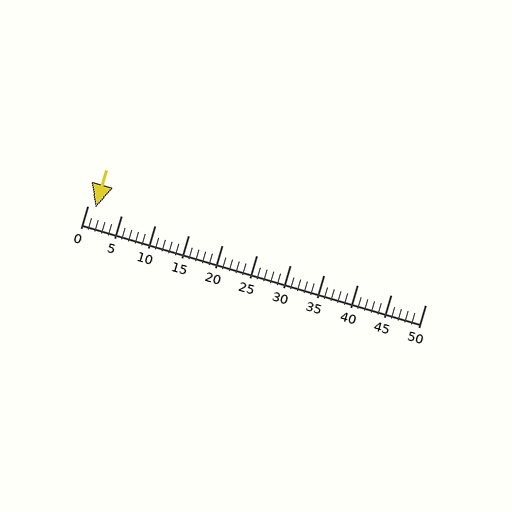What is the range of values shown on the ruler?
The ruler shows values from 0 to 50.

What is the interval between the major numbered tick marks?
The major tick marks are spaced 5 units apart.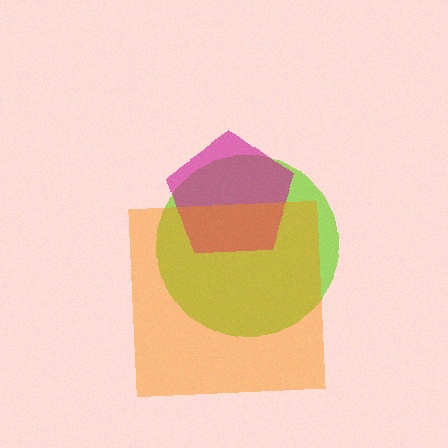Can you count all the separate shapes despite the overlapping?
Yes, there are 3 separate shapes.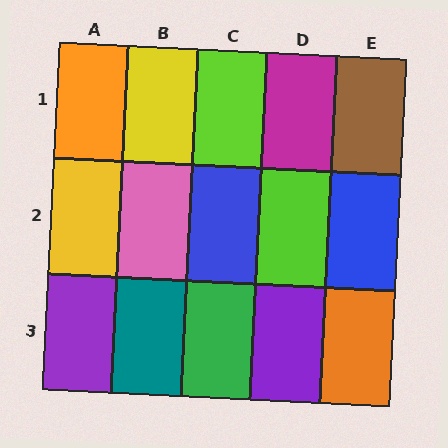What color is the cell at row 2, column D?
Lime.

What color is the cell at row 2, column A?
Yellow.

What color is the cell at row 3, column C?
Green.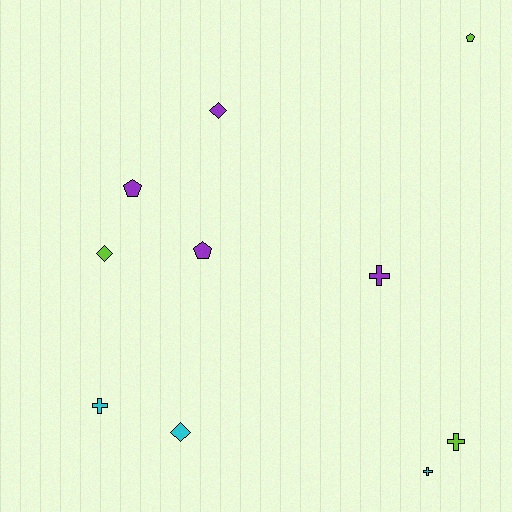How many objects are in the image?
There are 10 objects.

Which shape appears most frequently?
Cross, with 4 objects.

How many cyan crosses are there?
There are 2 cyan crosses.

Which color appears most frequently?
Purple, with 4 objects.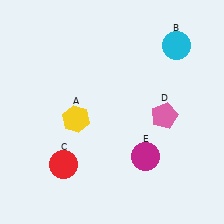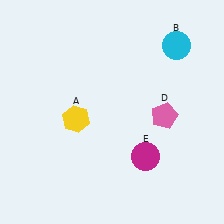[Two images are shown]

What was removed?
The red circle (C) was removed in Image 2.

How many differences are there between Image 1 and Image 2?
There is 1 difference between the two images.